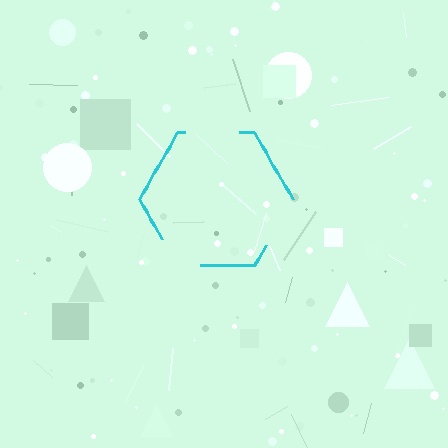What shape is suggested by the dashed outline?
The dashed outline suggests a hexagon.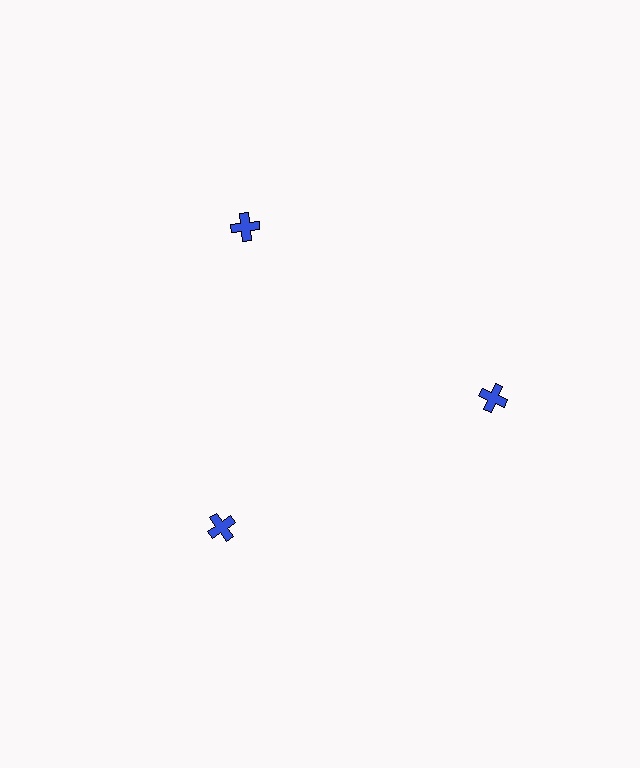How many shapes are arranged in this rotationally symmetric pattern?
There are 3 shapes, arranged in 3 groups of 1.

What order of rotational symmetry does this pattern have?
This pattern has 3-fold rotational symmetry.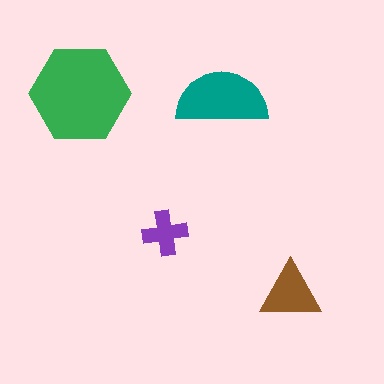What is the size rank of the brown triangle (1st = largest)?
3rd.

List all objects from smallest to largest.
The purple cross, the brown triangle, the teal semicircle, the green hexagon.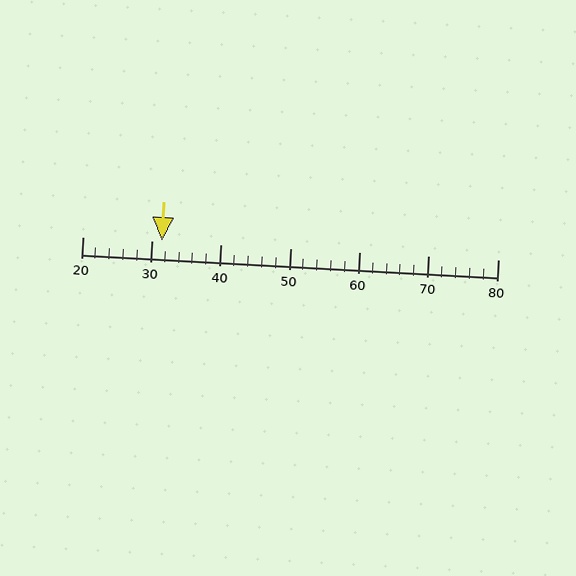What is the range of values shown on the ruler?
The ruler shows values from 20 to 80.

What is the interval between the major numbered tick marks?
The major tick marks are spaced 10 units apart.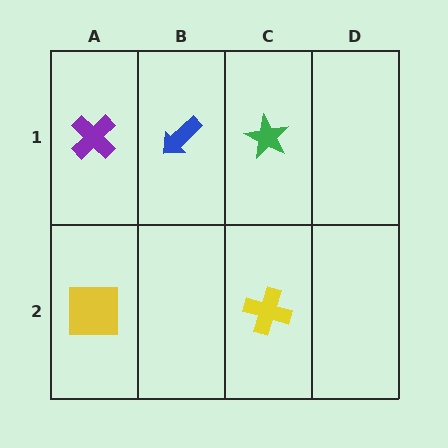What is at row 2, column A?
A yellow square.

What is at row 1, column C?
A green star.